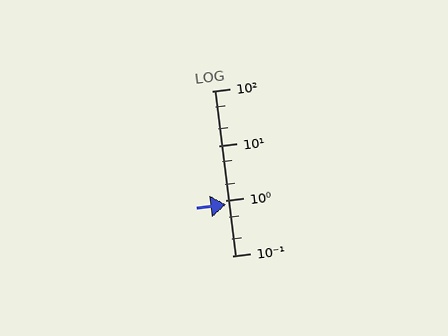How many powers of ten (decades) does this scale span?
The scale spans 3 decades, from 0.1 to 100.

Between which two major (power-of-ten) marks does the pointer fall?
The pointer is between 0.1 and 1.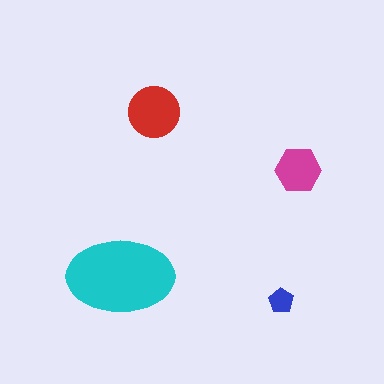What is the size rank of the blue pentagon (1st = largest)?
4th.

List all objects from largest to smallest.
The cyan ellipse, the red circle, the magenta hexagon, the blue pentagon.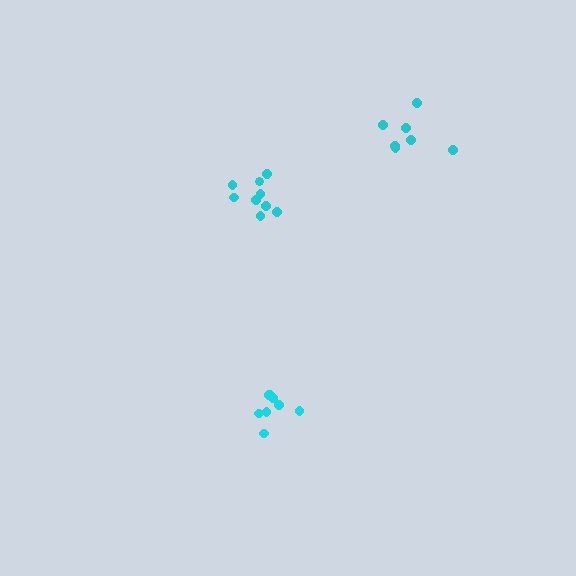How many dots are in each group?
Group 1: 8 dots, Group 2: 9 dots, Group 3: 7 dots (24 total).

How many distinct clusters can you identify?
There are 3 distinct clusters.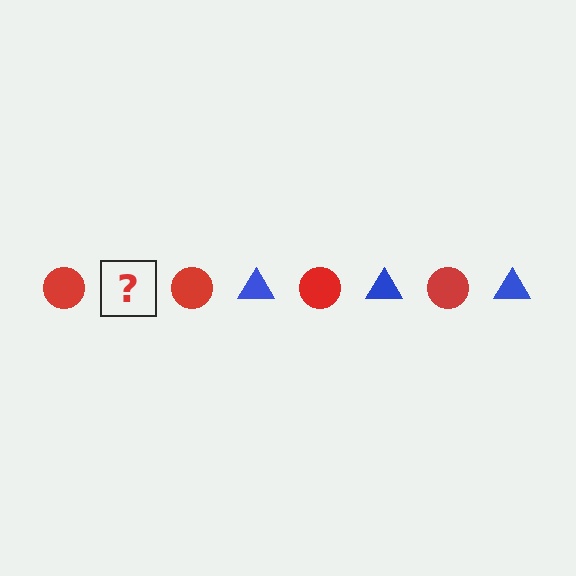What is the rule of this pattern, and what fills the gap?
The rule is that the pattern alternates between red circle and blue triangle. The gap should be filled with a blue triangle.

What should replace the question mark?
The question mark should be replaced with a blue triangle.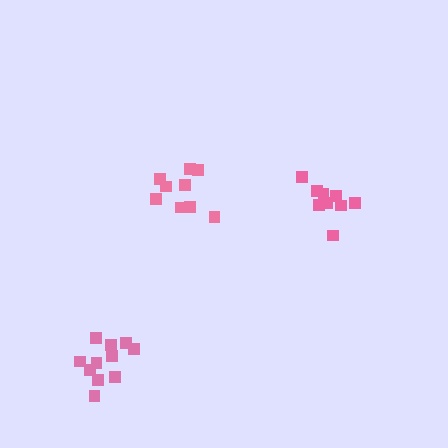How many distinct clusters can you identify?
There are 3 distinct clusters.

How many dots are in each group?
Group 1: 9 dots, Group 2: 9 dots, Group 3: 11 dots (29 total).